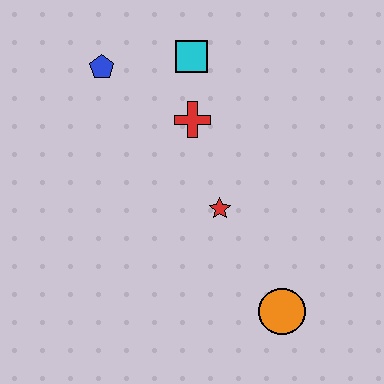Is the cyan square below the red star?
No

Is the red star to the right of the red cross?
Yes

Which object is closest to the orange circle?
The red star is closest to the orange circle.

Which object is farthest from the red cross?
The orange circle is farthest from the red cross.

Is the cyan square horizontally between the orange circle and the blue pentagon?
Yes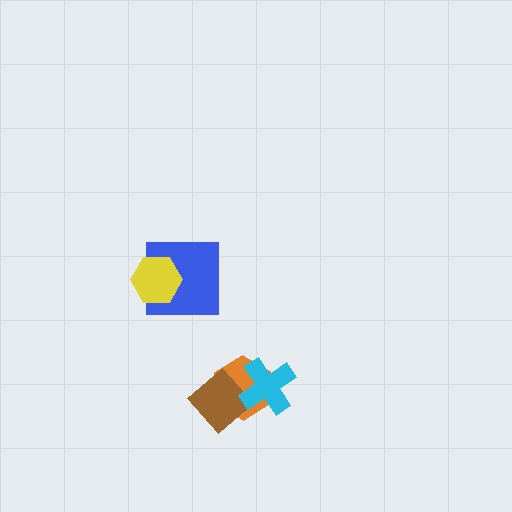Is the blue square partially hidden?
Yes, it is partially covered by another shape.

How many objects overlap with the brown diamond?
2 objects overlap with the brown diamond.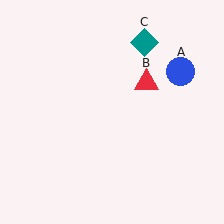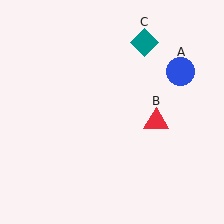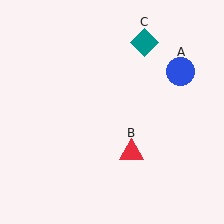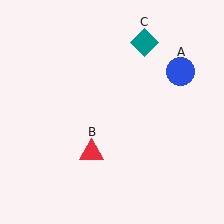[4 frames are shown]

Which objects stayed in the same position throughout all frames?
Blue circle (object A) and teal diamond (object C) remained stationary.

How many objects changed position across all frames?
1 object changed position: red triangle (object B).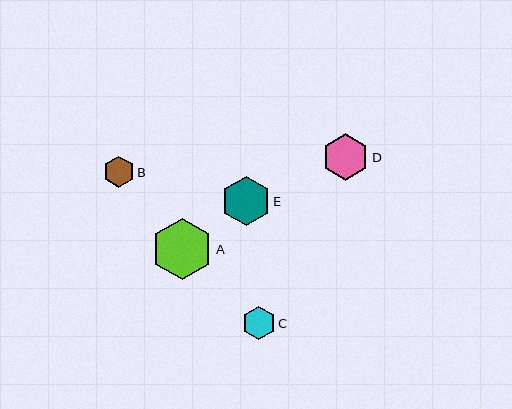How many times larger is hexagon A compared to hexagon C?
Hexagon A is approximately 1.8 times the size of hexagon C.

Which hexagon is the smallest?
Hexagon B is the smallest with a size of approximately 31 pixels.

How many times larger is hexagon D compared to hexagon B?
Hexagon D is approximately 1.5 times the size of hexagon B.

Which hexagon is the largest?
Hexagon A is the largest with a size of approximately 61 pixels.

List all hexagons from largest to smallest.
From largest to smallest: A, E, D, C, B.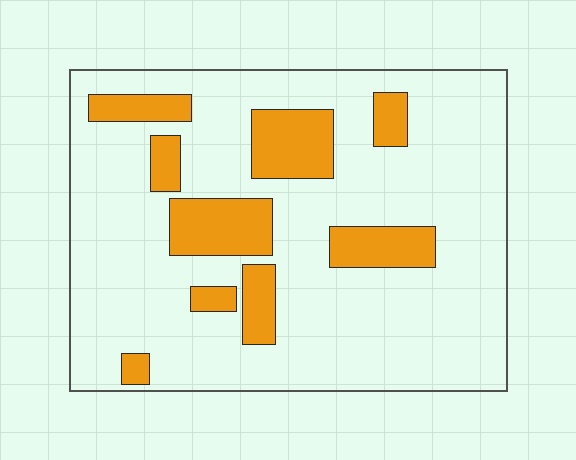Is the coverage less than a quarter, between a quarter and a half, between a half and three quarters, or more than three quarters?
Less than a quarter.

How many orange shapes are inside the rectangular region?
9.